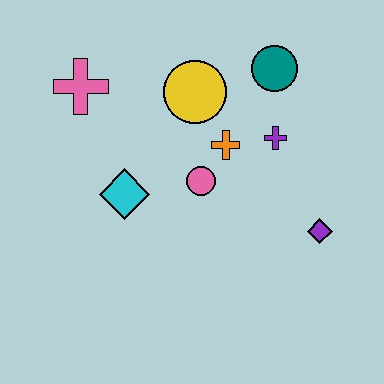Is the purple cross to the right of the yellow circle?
Yes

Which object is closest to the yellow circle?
The orange cross is closest to the yellow circle.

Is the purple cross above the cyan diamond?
Yes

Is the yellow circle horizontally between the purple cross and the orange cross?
No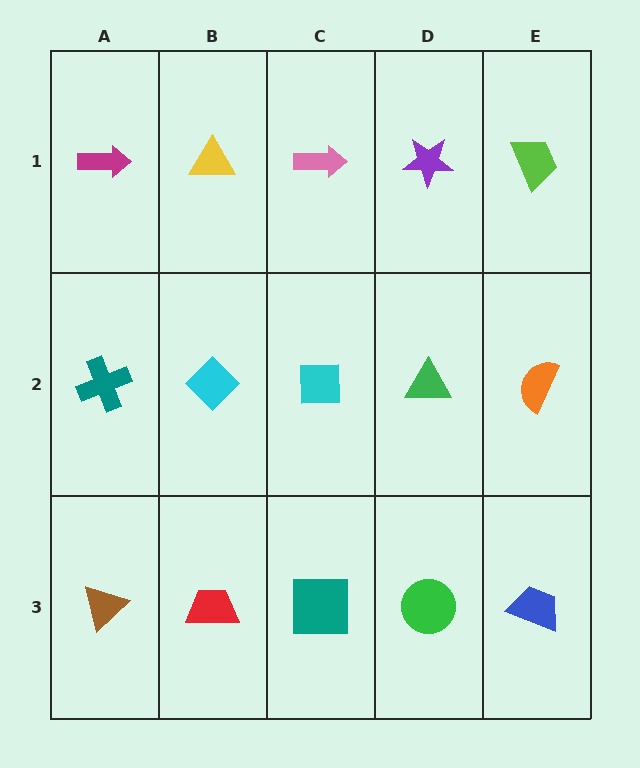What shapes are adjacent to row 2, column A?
A magenta arrow (row 1, column A), a brown triangle (row 3, column A), a cyan diamond (row 2, column B).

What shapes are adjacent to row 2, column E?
A lime trapezoid (row 1, column E), a blue trapezoid (row 3, column E), a green triangle (row 2, column D).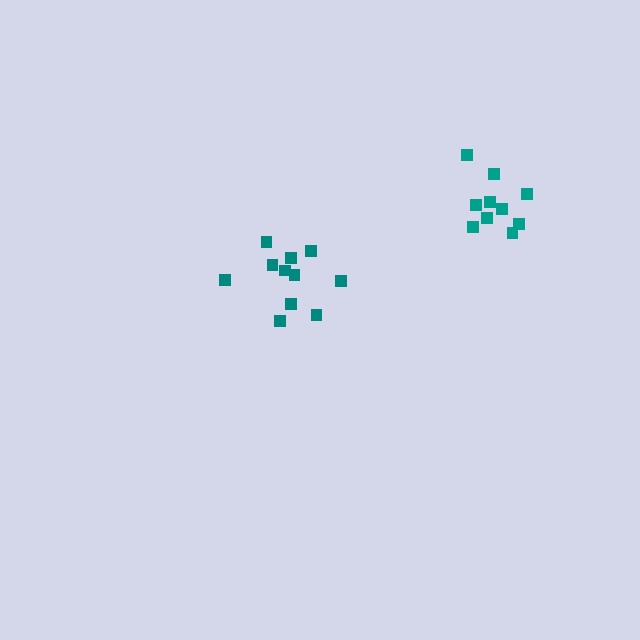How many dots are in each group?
Group 1: 11 dots, Group 2: 10 dots (21 total).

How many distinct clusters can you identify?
There are 2 distinct clusters.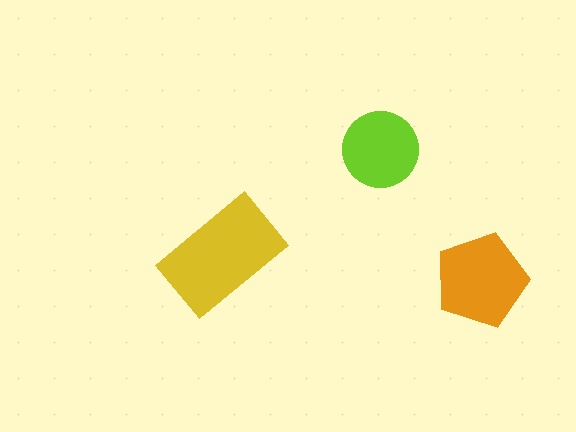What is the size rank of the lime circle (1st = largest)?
3rd.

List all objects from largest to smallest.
The yellow rectangle, the orange pentagon, the lime circle.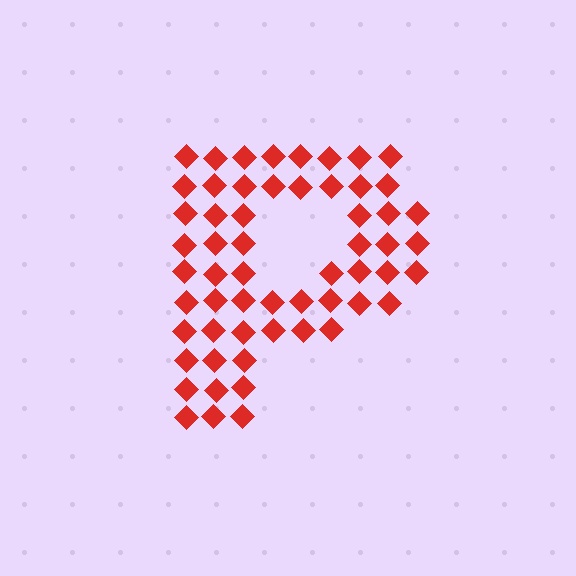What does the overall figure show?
The overall figure shows the letter P.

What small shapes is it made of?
It is made of small diamonds.